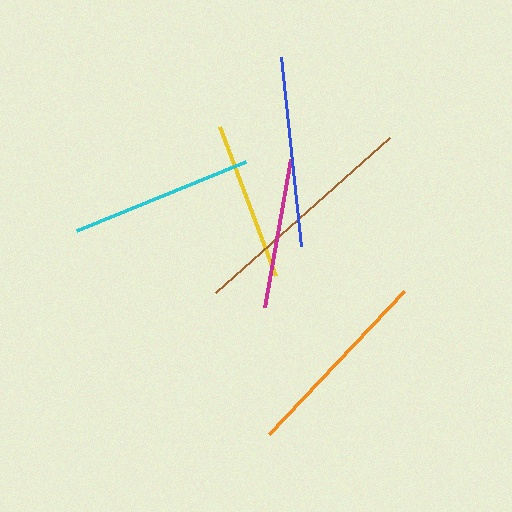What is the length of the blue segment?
The blue segment is approximately 190 pixels long.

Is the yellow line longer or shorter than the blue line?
The blue line is longer than the yellow line.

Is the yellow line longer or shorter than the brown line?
The brown line is longer than the yellow line.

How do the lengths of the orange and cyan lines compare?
The orange and cyan lines are approximately the same length.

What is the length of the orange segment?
The orange segment is approximately 197 pixels long.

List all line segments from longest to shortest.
From longest to shortest: brown, orange, blue, cyan, yellow, magenta.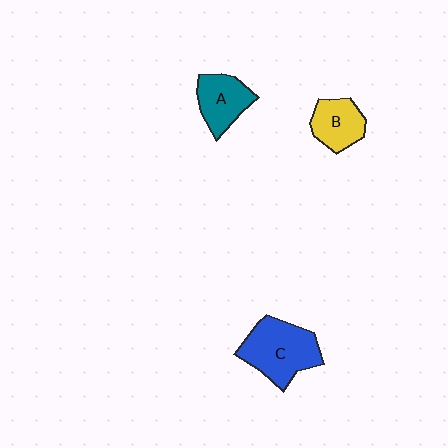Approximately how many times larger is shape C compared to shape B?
Approximately 1.7 times.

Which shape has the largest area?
Shape C (blue).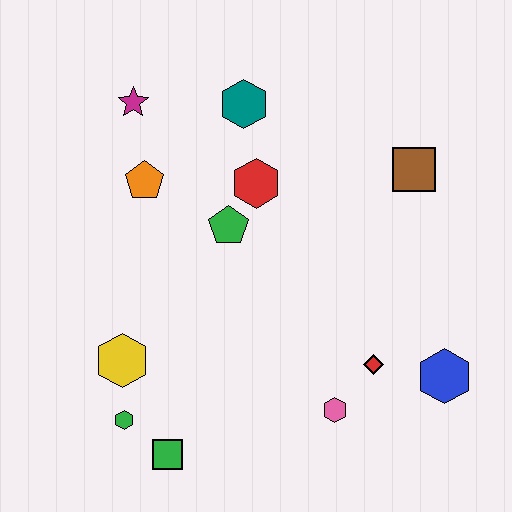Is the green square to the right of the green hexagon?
Yes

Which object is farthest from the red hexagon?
The green square is farthest from the red hexagon.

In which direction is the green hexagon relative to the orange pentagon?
The green hexagon is below the orange pentagon.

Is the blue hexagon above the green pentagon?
No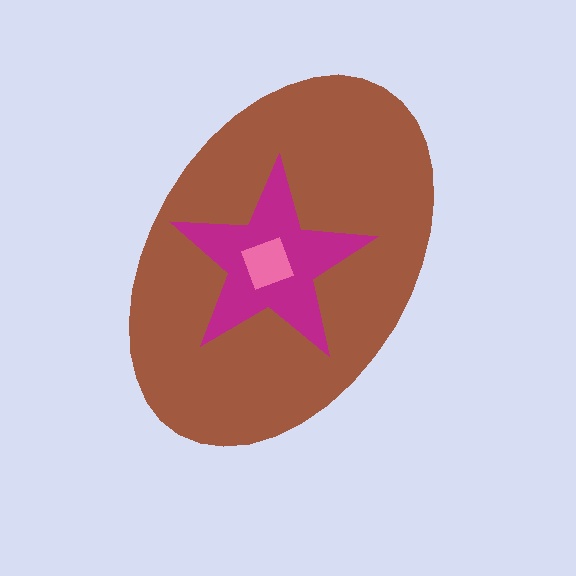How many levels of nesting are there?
3.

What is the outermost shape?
The brown ellipse.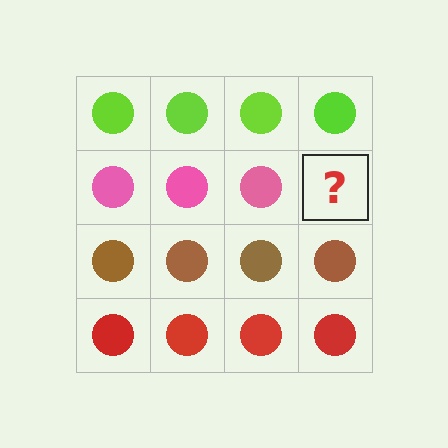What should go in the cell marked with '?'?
The missing cell should contain a pink circle.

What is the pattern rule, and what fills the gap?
The rule is that each row has a consistent color. The gap should be filled with a pink circle.